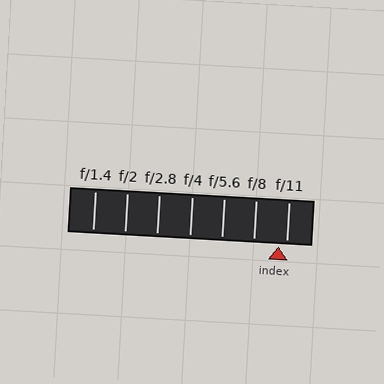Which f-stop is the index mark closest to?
The index mark is closest to f/11.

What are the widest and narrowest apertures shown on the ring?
The widest aperture shown is f/1.4 and the narrowest is f/11.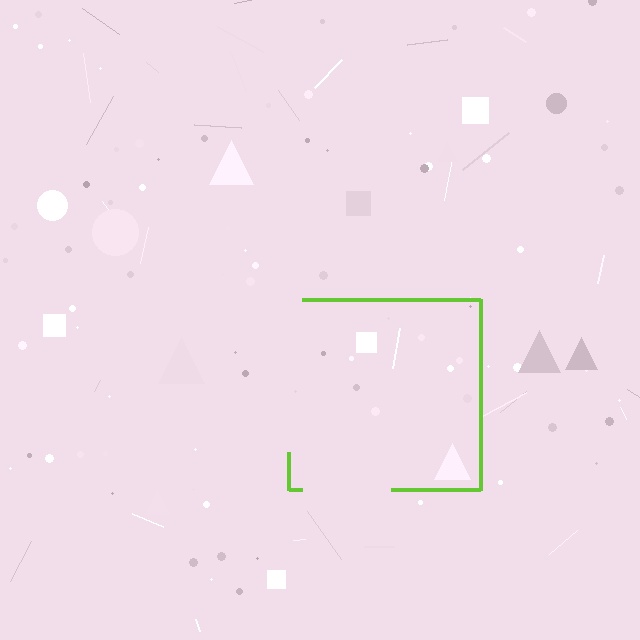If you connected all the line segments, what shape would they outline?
They would outline a square.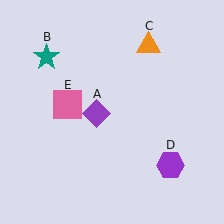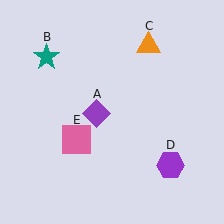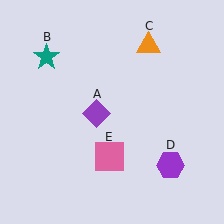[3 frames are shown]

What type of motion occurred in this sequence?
The pink square (object E) rotated counterclockwise around the center of the scene.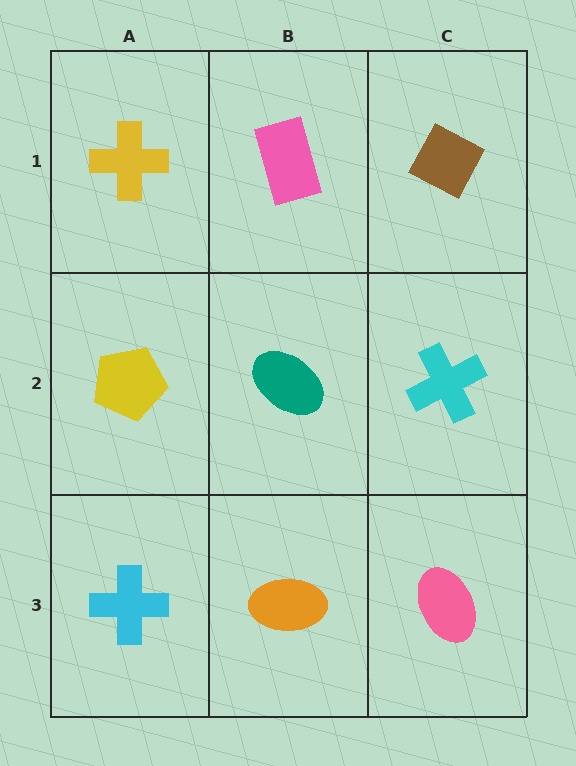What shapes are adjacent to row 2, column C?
A brown diamond (row 1, column C), a pink ellipse (row 3, column C), a teal ellipse (row 2, column B).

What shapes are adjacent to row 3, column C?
A cyan cross (row 2, column C), an orange ellipse (row 3, column B).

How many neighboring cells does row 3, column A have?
2.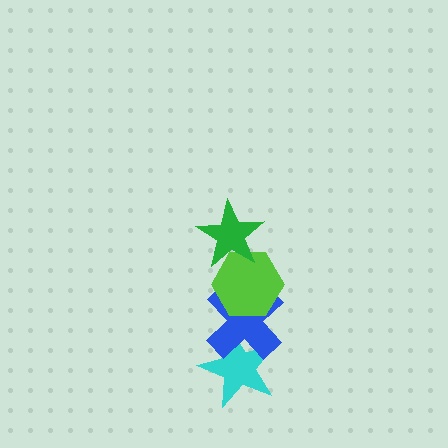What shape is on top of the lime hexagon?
The green star is on top of the lime hexagon.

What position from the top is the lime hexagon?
The lime hexagon is 2nd from the top.